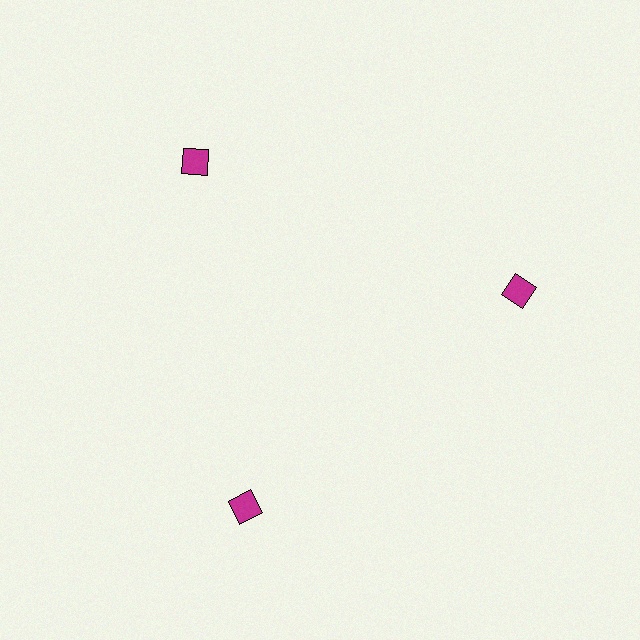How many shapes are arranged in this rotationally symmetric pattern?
There are 3 shapes, arranged in 3 groups of 1.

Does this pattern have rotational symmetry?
Yes, this pattern has 3-fold rotational symmetry. It looks the same after rotating 120 degrees around the center.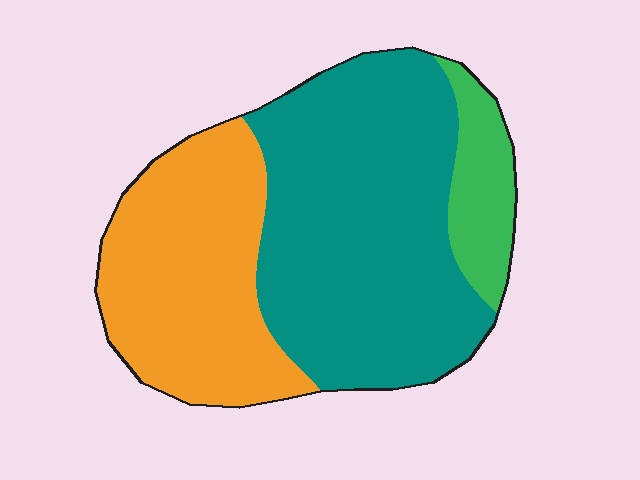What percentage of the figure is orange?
Orange covers roughly 35% of the figure.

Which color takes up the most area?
Teal, at roughly 55%.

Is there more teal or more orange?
Teal.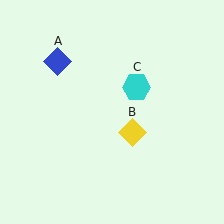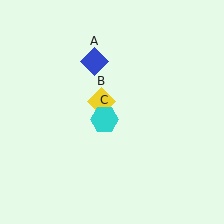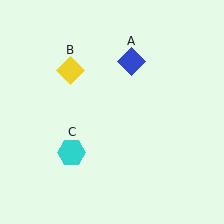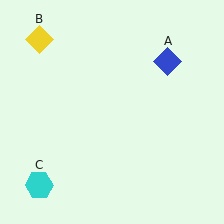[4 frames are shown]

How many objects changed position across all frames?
3 objects changed position: blue diamond (object A), yellow diamond (object B), cyan hexagon (object C).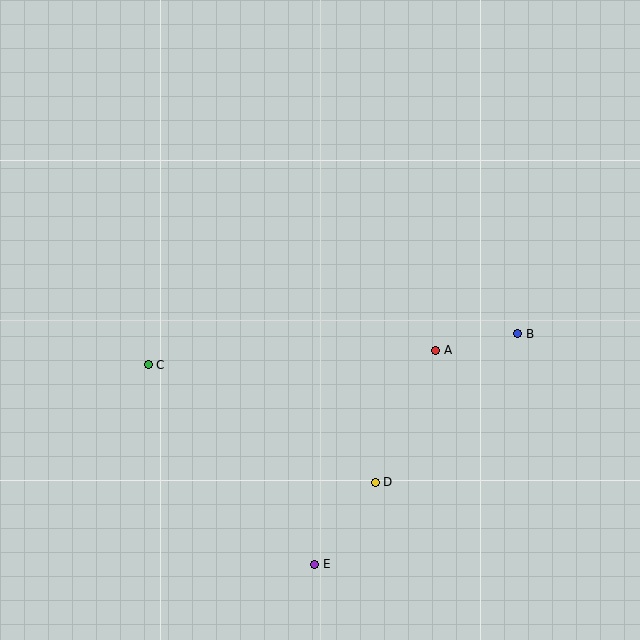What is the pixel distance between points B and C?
The distance between B and C is 371 pixels.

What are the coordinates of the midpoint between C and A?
The midpoint between C and A is at (292, 358).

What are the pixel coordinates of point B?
Point B is at (518, 334).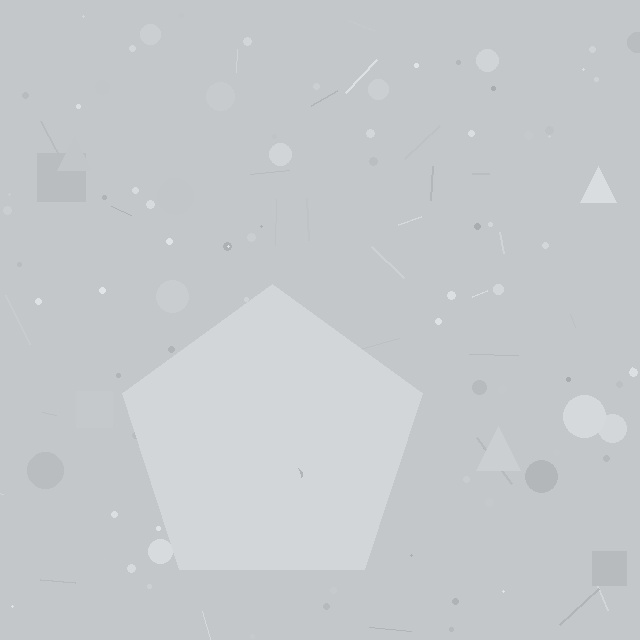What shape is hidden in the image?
A pentagon is hidden in the image.